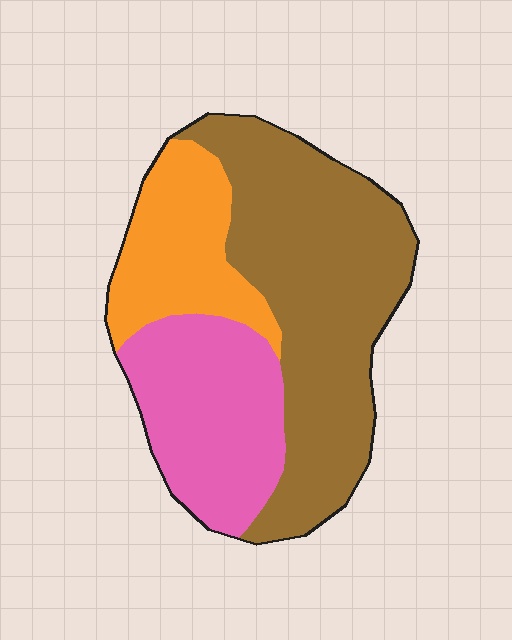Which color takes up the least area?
Orange, at roughly 20%.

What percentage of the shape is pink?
Pink covers around 30% of the shape.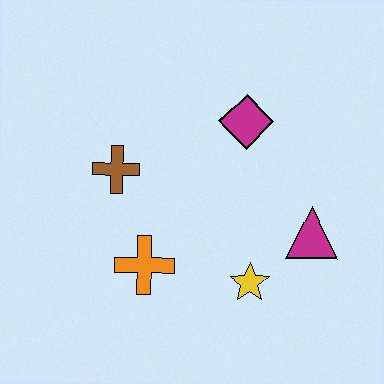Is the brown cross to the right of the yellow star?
No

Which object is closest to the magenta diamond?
The magenta triangle is closest to the magenta diamond.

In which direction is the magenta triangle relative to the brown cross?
The magenta triangle is to the right of the brown cross.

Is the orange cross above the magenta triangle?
No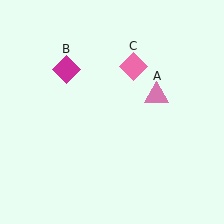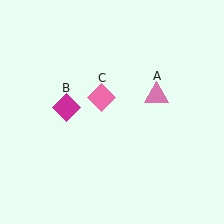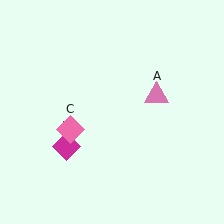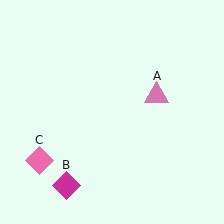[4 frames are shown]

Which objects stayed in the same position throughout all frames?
Pink triangle (object A) remained stationary.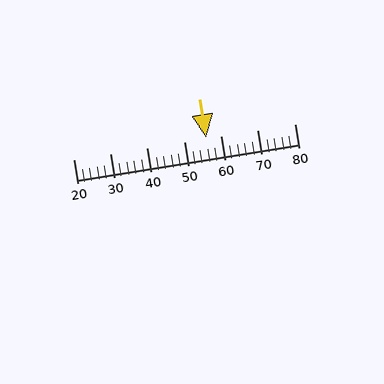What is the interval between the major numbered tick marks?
The major tick marks are spaced 10 units apart.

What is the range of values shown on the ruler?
The ruler shows values from 20 to 80.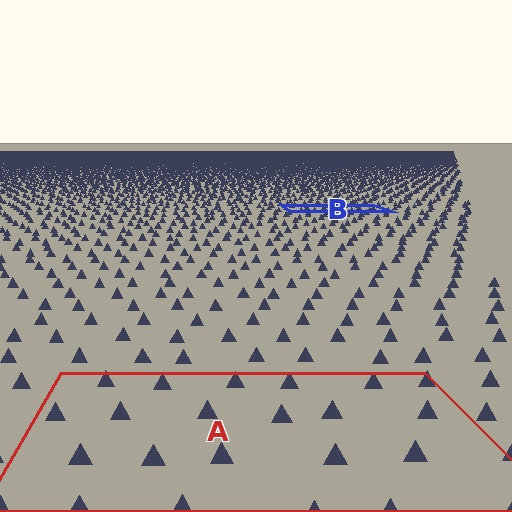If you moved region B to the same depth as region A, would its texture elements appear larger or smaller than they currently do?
They would appear larger. At a closer depth, the same texture elements are projected at a bigger on-screen size.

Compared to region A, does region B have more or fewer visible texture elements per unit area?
Region B has more texture elements per unit area — they are packed more densely because it is farther away.